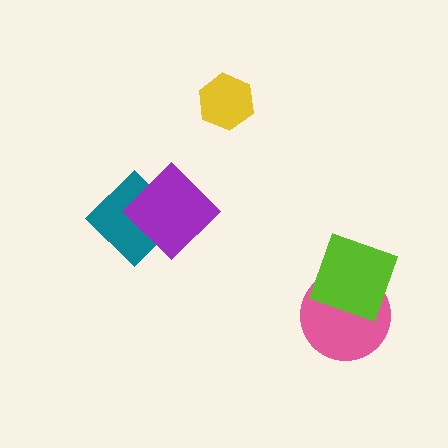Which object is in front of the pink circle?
The lime diamond is in front of the pink circle.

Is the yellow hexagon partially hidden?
No, no other shape covers it.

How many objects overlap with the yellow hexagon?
0 objects overlap with the yellow hexagon.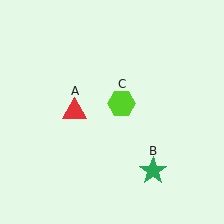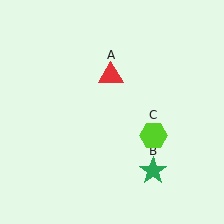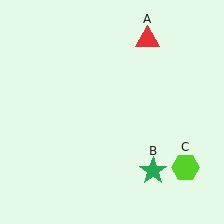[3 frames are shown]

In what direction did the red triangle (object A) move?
The red triangle (object A) moved up and to the right.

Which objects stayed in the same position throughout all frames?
Green star (object B) remained stationary.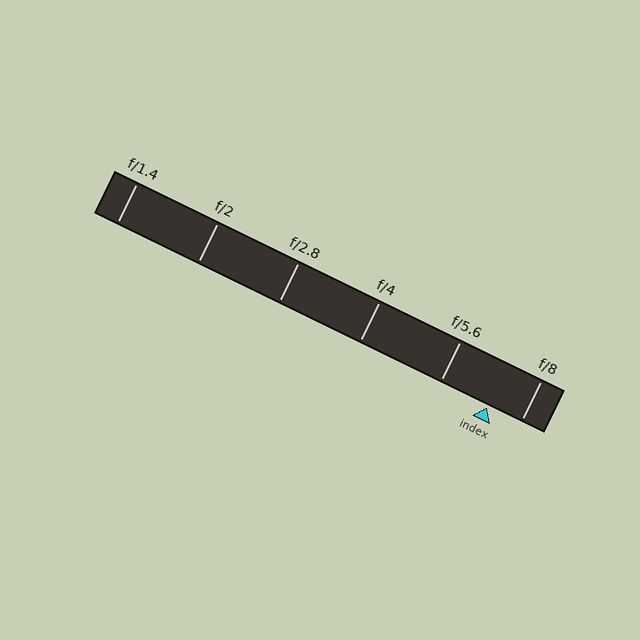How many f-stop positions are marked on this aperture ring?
There are 6 f-stop positions marked.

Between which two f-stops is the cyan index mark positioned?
The index mark is between f/5.6 and f/8.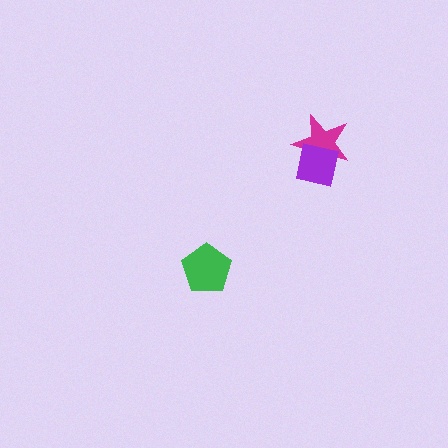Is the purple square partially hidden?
No, no other shape covers it.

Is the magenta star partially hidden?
Yes, it is partially covered by another shape.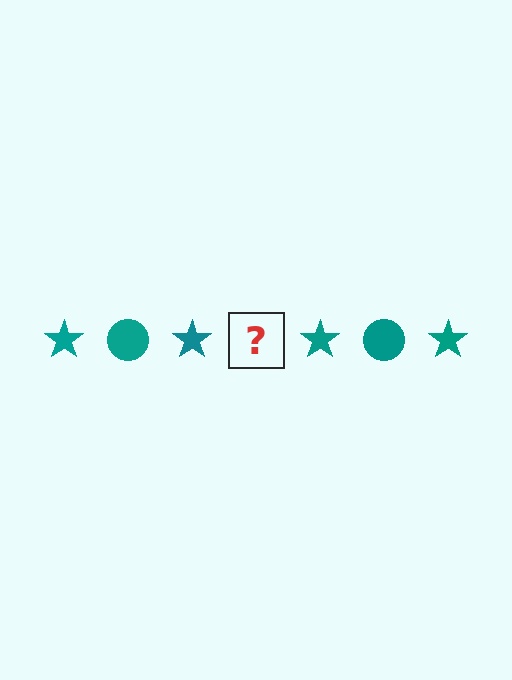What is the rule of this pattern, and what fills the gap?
The rule is that the pattern cycles through star, circle shapes in teal. The gap should be filled with a teal circle.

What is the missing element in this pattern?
The missing element is a teal circle.